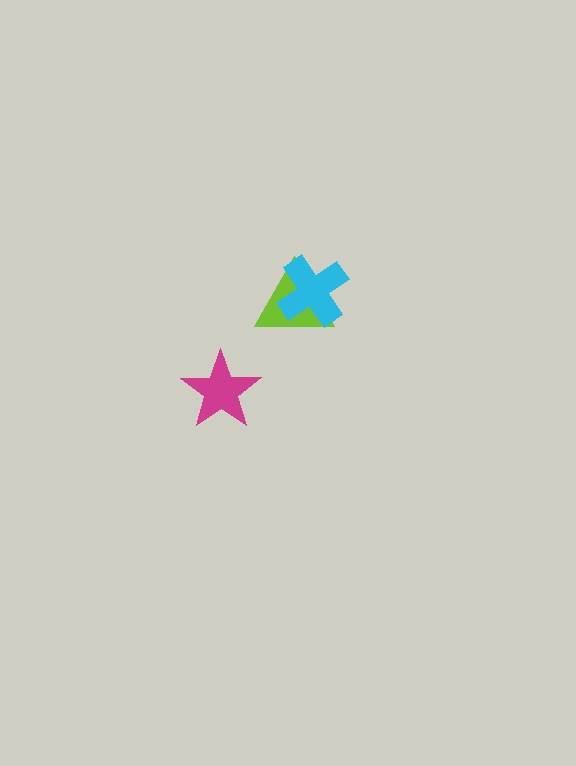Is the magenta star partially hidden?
No, no other shape covers it.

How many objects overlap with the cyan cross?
1 object overlaps with the cyan cross.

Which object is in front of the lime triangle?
The cyan cross is in front of the lime triangle.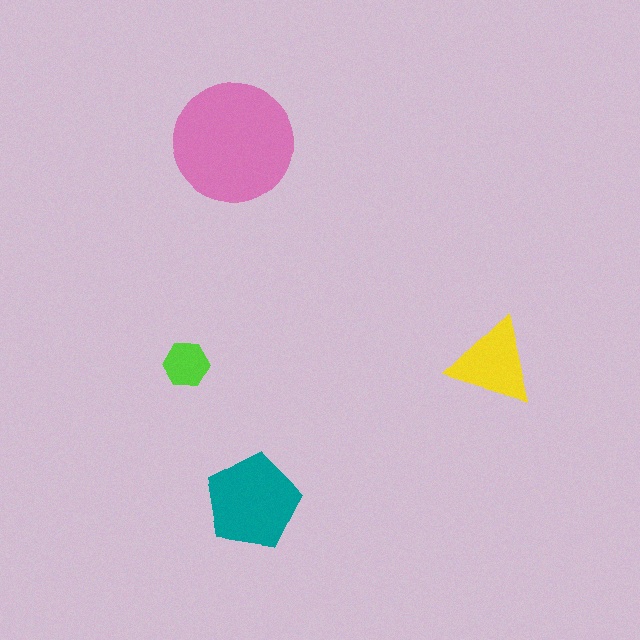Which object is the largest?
The pink circle.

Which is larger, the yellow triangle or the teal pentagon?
The teal pentagon.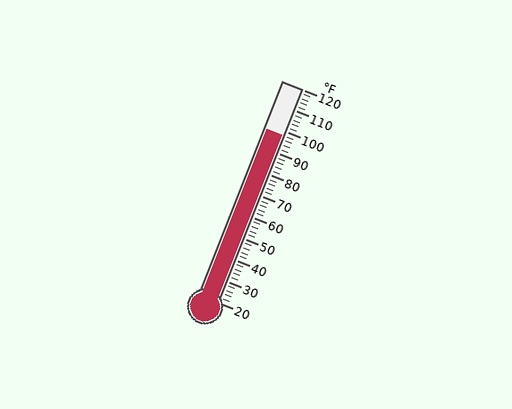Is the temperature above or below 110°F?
The temperature is below 110°F.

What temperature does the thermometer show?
The thermometer shows approximately 98°F.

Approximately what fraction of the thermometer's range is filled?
The thermometer is filled to approximately 80% of its range.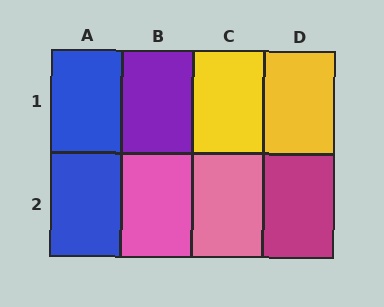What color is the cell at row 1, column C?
Yellow.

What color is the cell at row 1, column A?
Blue.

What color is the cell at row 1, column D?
Yellow.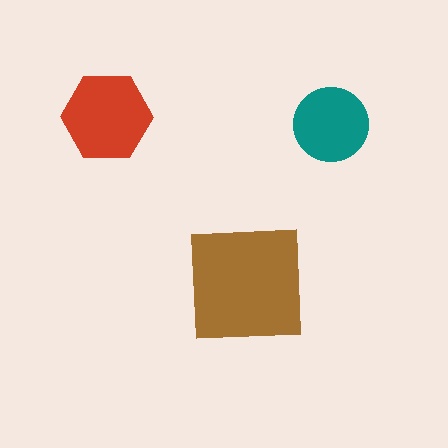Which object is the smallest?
The teal circle.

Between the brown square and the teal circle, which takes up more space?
The brown square.